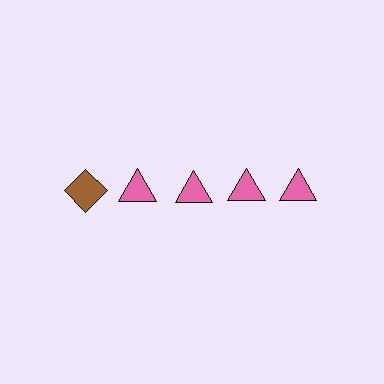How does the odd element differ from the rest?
It differs in both color (brown instead of pink) and shape (diamond instead of triangle).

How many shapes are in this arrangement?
There are 5 shapes arranged in a grid pattern.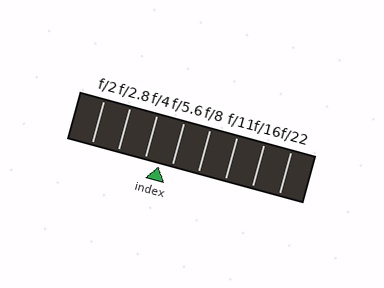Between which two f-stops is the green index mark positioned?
The index mark is between f/4 and f/5.6.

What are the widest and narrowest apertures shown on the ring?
The widest aperture shown is f/2 and the narrowest is f/22.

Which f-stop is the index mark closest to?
The index mark is closest to f/5.6.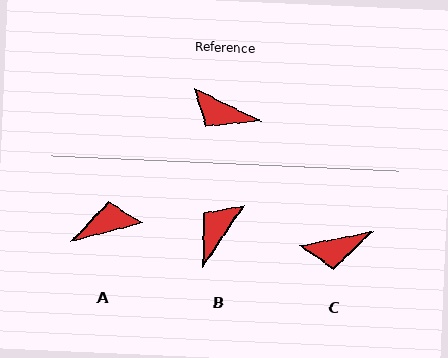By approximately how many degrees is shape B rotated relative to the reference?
Approximately 97 degrees clockwise.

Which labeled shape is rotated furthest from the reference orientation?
A, about 139 degrees away.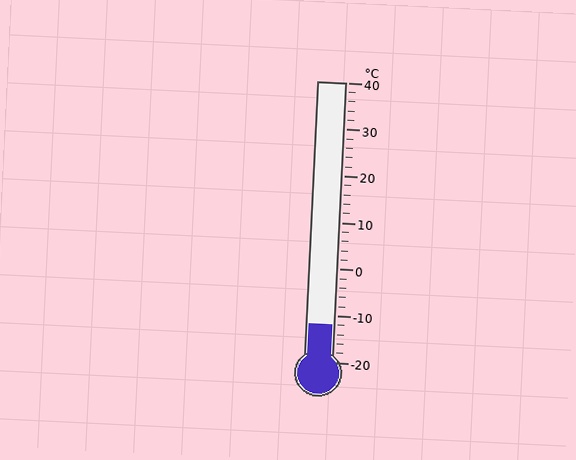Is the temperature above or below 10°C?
The temperature is below 10°C.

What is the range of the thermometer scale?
The thermometer scale ranges from -20°C to 40°C.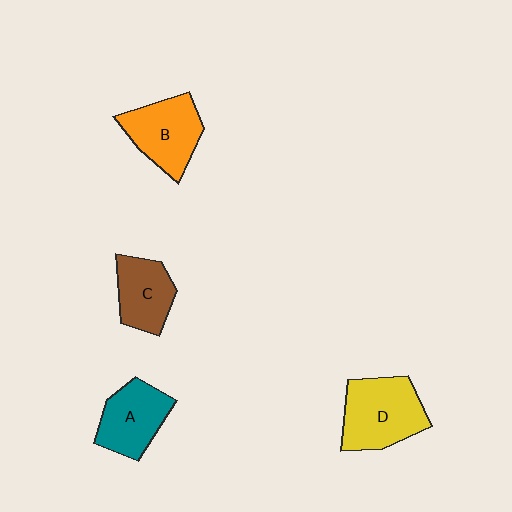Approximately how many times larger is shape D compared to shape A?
Approximately 1.3 times.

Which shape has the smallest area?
Shape C (brown).